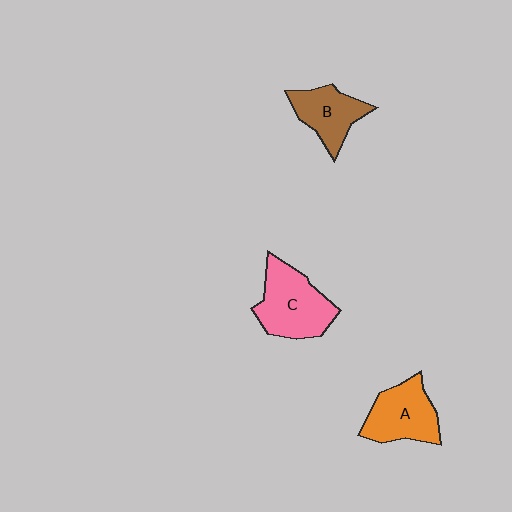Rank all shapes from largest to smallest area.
From largest to smallest: C (pink), A (orange), B (brown).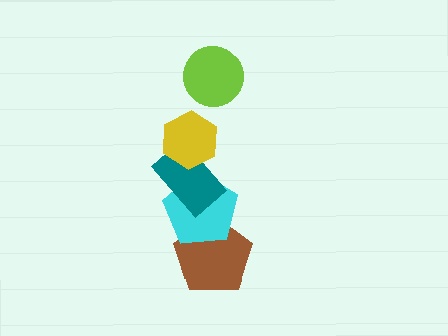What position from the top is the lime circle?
The lime circle is 1st from the top.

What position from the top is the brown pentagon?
The brown pentagon is 5th from the top.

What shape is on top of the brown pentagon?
The cyan pentagon is on top of the brown pentagon.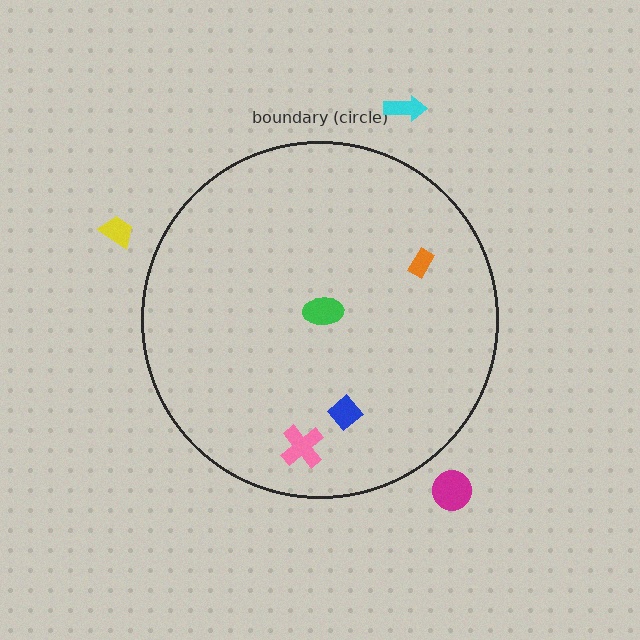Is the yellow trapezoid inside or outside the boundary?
Outside.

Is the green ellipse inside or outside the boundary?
Inside.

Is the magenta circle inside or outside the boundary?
Outside.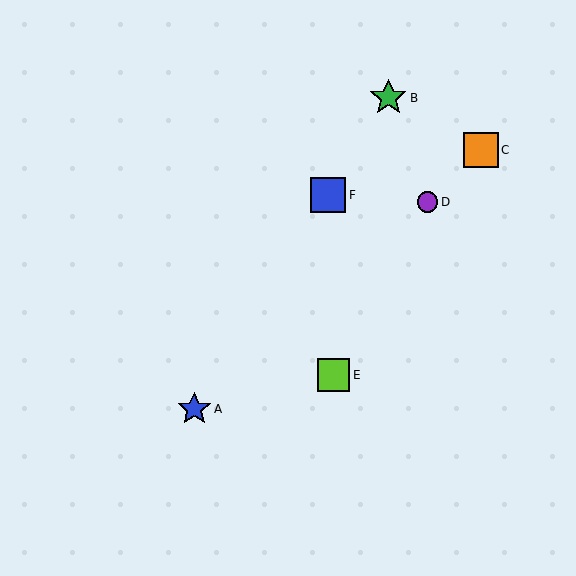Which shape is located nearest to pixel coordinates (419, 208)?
The purple circle (labeled D) at (428, 202) is nearest to that location.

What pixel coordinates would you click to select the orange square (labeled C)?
Click at (481, 150) to select the orange square C.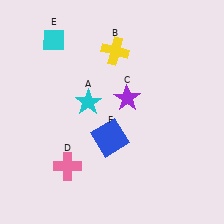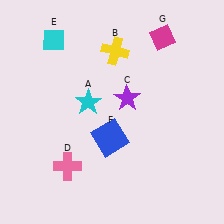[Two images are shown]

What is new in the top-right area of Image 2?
A magenta diamond (G) was added in the top-right area of Image 2.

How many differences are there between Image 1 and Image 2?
There is 1 difference between the two images.